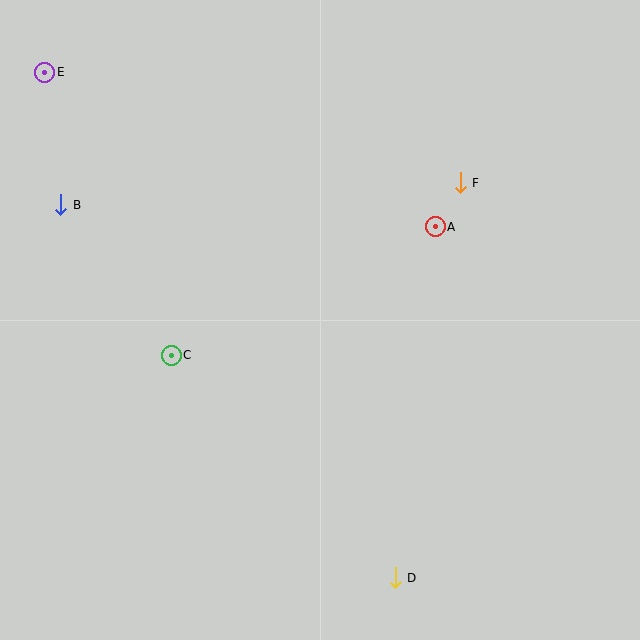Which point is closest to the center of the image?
Point A at (435, 227) is closest to the center.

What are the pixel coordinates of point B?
Point B is at (61, 205).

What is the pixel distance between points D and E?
The distance between D and E is 615 pixels.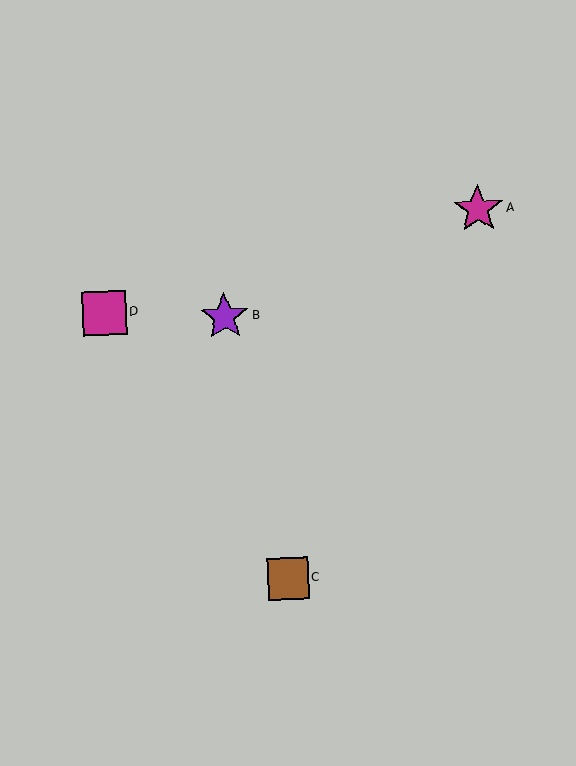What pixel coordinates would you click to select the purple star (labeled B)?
Click at (225, 317) to select the purple star B.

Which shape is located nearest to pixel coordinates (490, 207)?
The magenta star (labeled A) at (478, 209) is nearest to that location.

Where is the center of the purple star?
The center of the purple star is at (225, 317).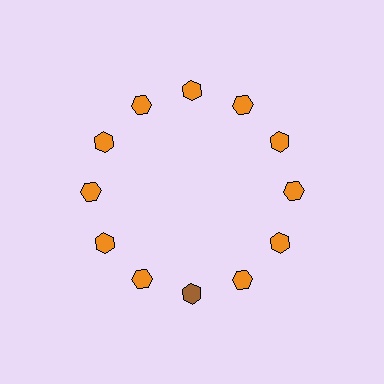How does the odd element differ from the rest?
It has a different color: brown instead of orange.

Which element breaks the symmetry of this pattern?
The brown hexagon at roughly the 6 o'clock position breaks the symmetry. All other shapes are orange hexagons.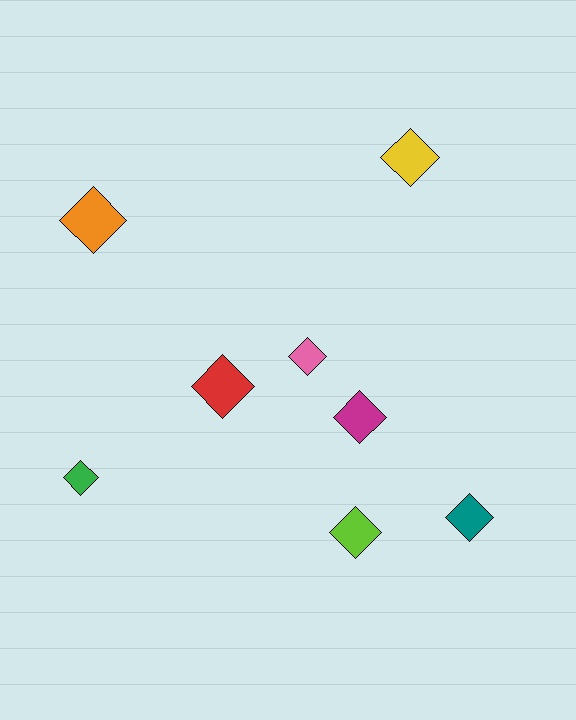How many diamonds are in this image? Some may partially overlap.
There are 8 diamonds.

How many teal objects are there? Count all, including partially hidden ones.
There is 1 teal object.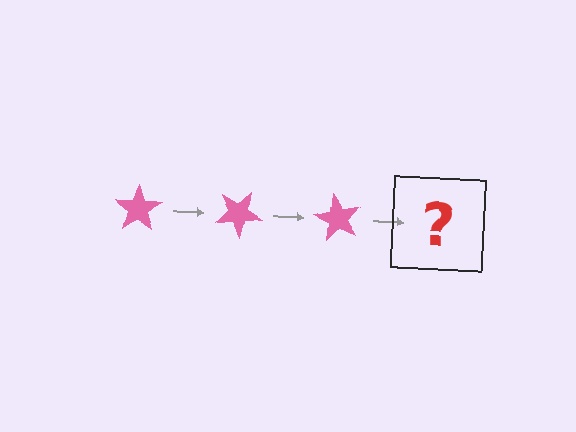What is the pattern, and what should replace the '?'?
The pattern is that the star rotates 30 degrees each step. The '?' should be a pink star rotated 90 degrees.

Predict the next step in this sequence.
The next step is a pink star rotated 90 degrees.